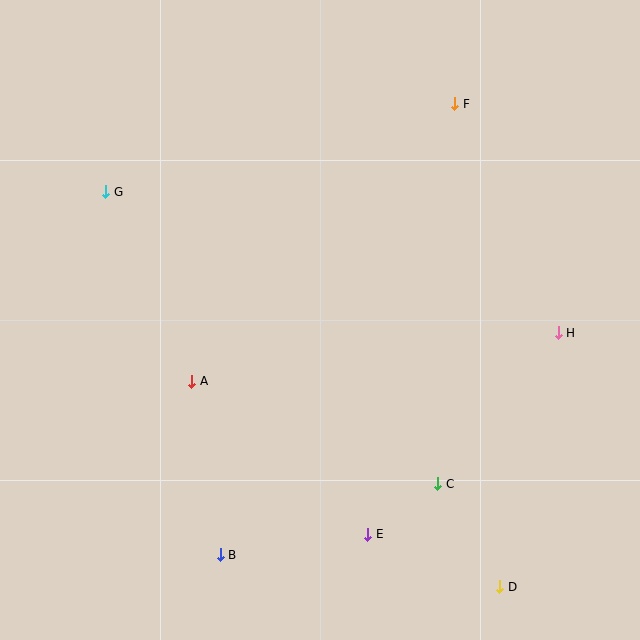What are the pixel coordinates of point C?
Point C is at (438, 484).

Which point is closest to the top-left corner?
Point G is closest to the top-left corner.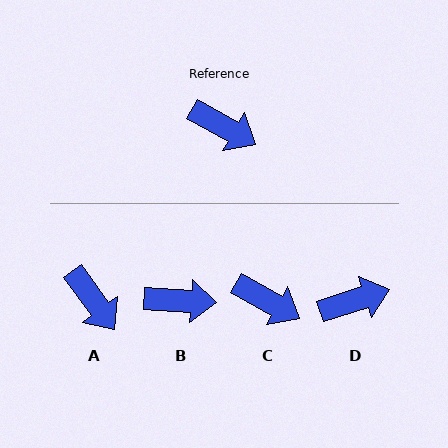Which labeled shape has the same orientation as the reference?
C.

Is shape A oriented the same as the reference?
No, it is off by about 25 degrees.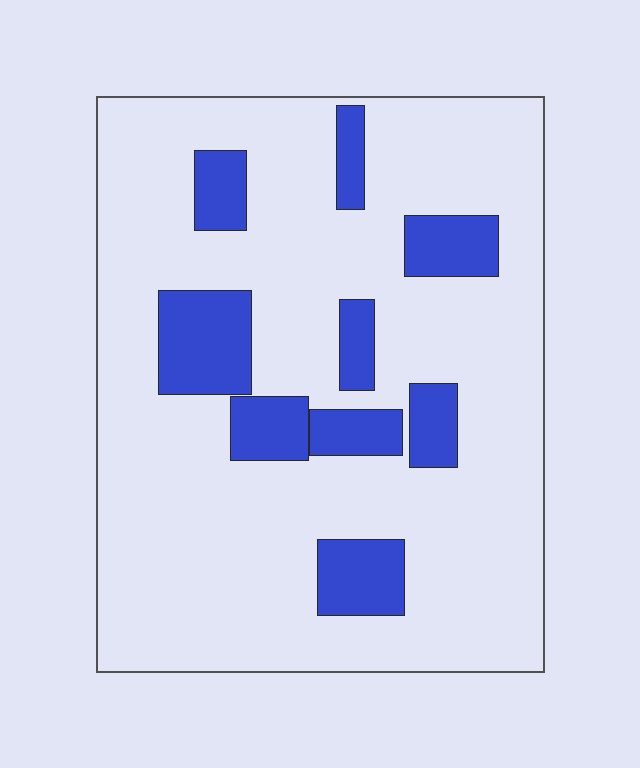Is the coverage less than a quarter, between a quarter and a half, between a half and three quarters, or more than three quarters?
Less than a quarter.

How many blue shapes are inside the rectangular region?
9.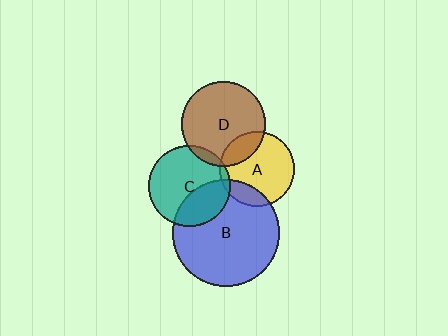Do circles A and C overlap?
Yes.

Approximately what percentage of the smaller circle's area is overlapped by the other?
Approximately 5%.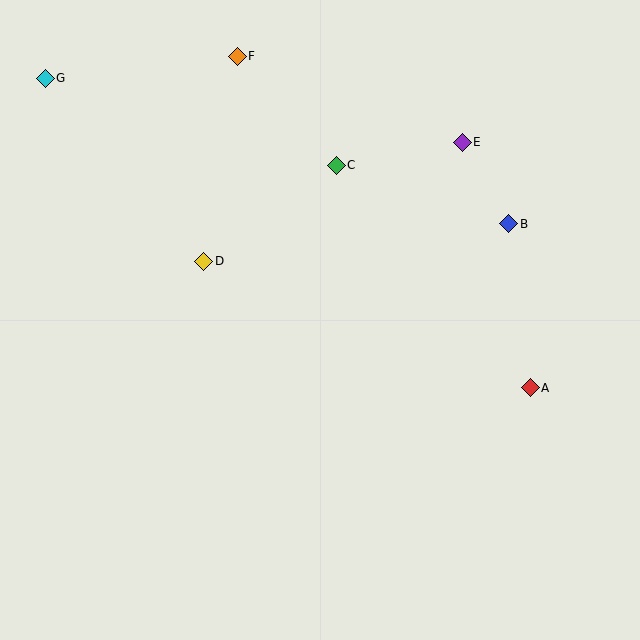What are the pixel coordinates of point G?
Point G is at (45, 78).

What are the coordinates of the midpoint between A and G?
The midpoint between A and G is at (288, 233).